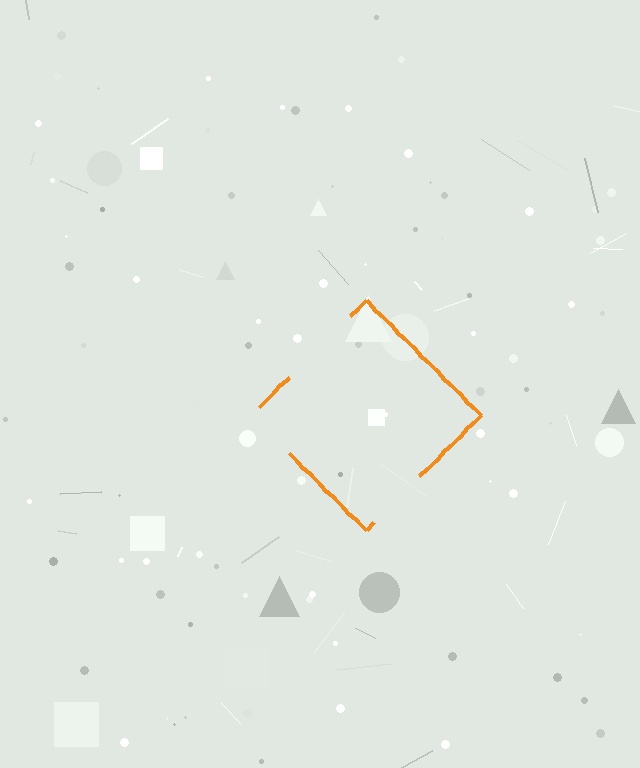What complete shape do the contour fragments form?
The contour fragments form a diamond.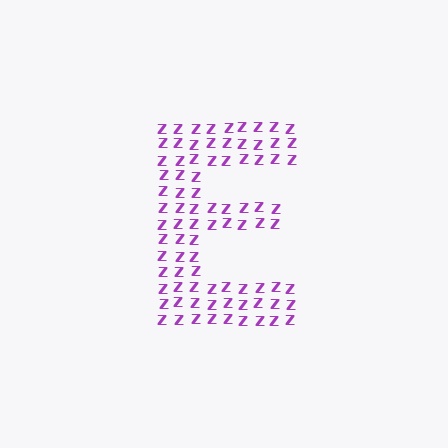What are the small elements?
The small elements are letter Z's.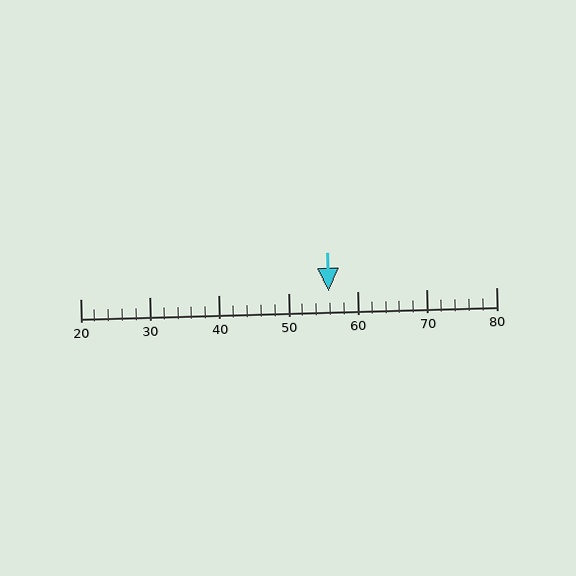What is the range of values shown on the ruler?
The ruler shows values from 20 to 80.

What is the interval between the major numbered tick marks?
The major tick marks are spaced 10 units apart.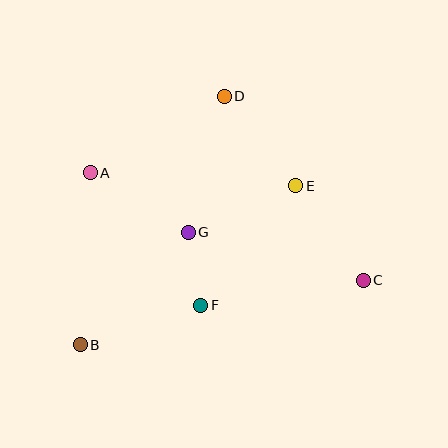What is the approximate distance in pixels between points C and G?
The distance between C and G is approximately 181 pixels.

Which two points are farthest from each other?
Points A and C are farthest from each other.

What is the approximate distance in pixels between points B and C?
The distance between B and C is approximately 290 pixels.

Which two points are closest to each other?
Points F and G are closest to each other.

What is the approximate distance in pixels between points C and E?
The distance between C and E is approximately 116 pixels.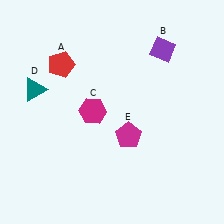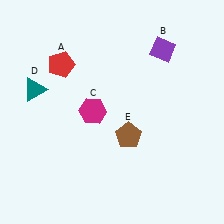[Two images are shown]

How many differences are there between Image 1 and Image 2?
There is 1 difference between the two images.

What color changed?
The pentagon (E) changed from magenta in Image 1 to brown in Image 2.